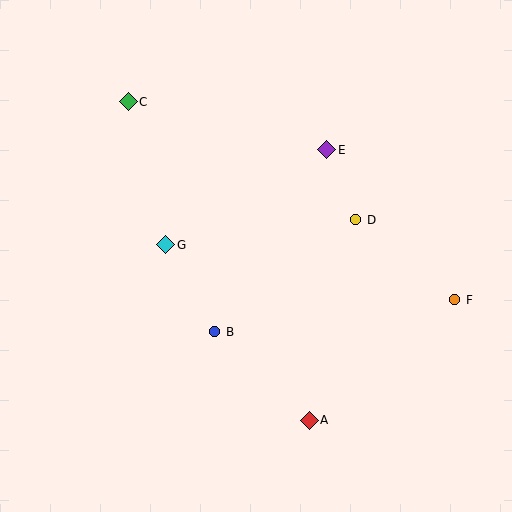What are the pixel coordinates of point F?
Point F is at (455, 300).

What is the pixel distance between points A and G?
The distance between A and G is 227 pixels.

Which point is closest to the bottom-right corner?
Point F is closest to the bottom-right corner.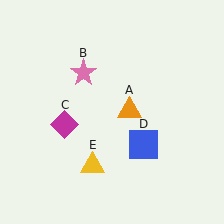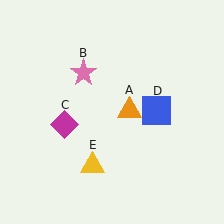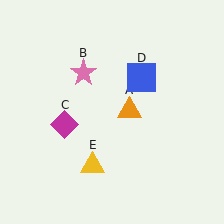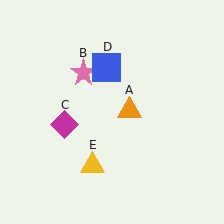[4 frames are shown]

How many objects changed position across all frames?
1 object changed position: blue square (object D).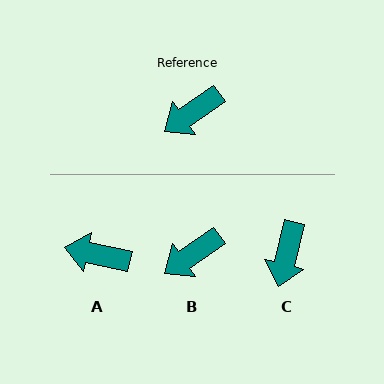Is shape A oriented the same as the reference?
No, it is off by about 47 degrees.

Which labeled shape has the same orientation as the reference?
B.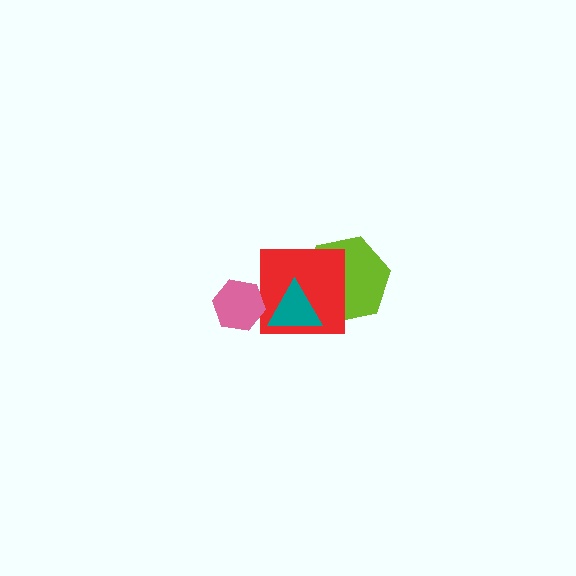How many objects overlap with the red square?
2 objects overlap with the red square.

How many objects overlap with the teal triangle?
2 objects overlap with the teal triangle.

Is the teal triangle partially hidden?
No, no other shape covers it.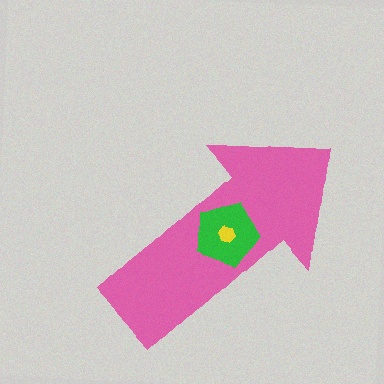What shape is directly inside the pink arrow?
The green pentagon.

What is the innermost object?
The yellow hexagon.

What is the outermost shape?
The pink arrow.